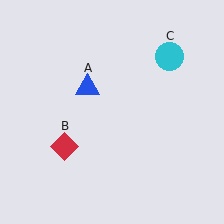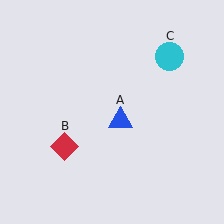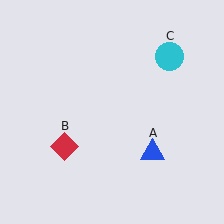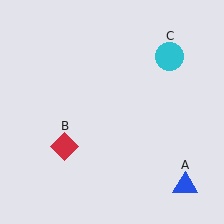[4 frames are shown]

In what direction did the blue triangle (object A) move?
The blue triangle (object A) moved down and to the right.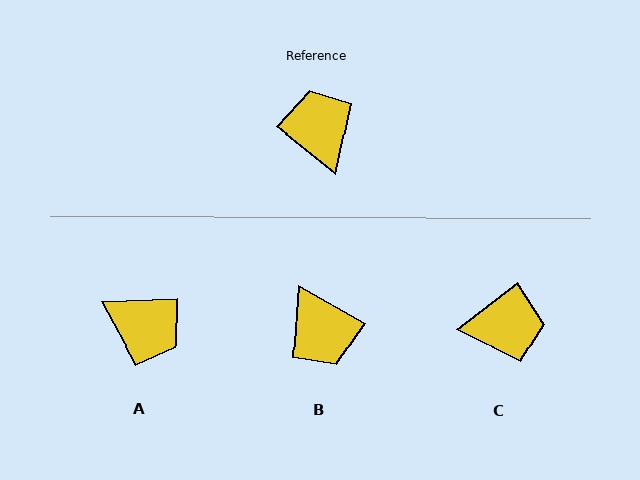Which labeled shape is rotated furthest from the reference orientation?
B, about 172 degrees away.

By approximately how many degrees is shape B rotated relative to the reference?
Approximately 172 degrees clockwise.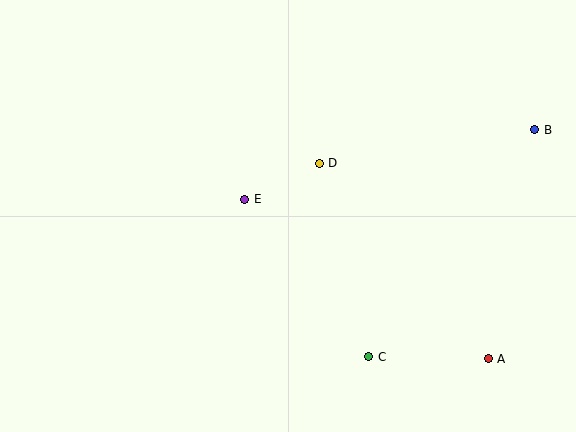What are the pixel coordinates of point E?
Point E is at (245, 199).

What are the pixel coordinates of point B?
Point B is at (535, 130).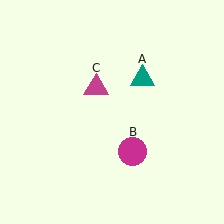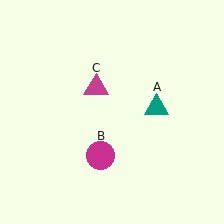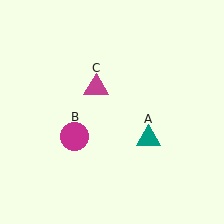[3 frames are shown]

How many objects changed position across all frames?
2 objects changed position: teal triangle (object A), magenta circle (object B).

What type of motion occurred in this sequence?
The teal triangle (object A), magenta circle (object B) rotated clockwise around the center of the scene.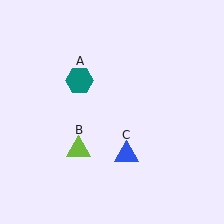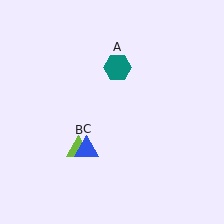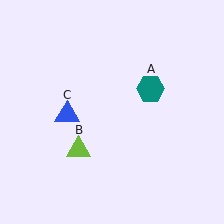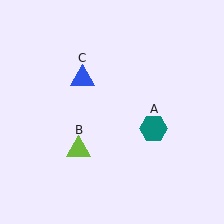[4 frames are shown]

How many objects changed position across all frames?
2 objects changed position: teal hexagon (object A), blue triangle (object C).